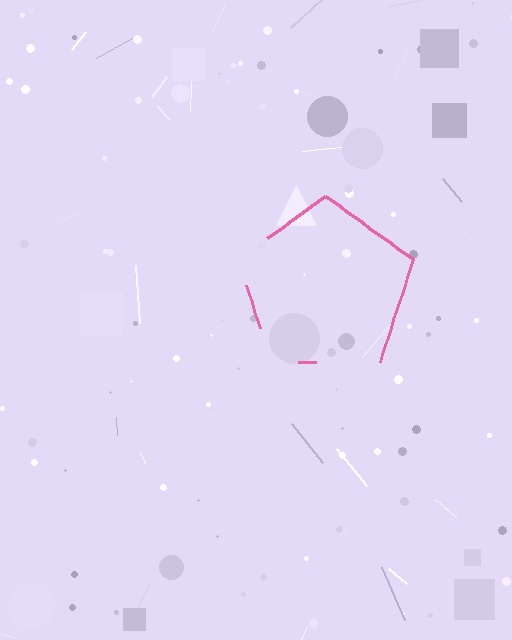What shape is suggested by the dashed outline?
The dashed outline suggests a pentagon.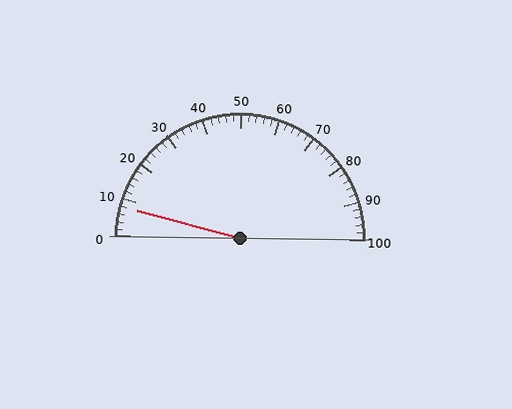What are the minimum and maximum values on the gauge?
The gauge ranges from 0 to 100.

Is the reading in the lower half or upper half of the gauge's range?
The reading is in the lower half of the range (0 to 100).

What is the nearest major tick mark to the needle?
The nearest major tick mark is 10.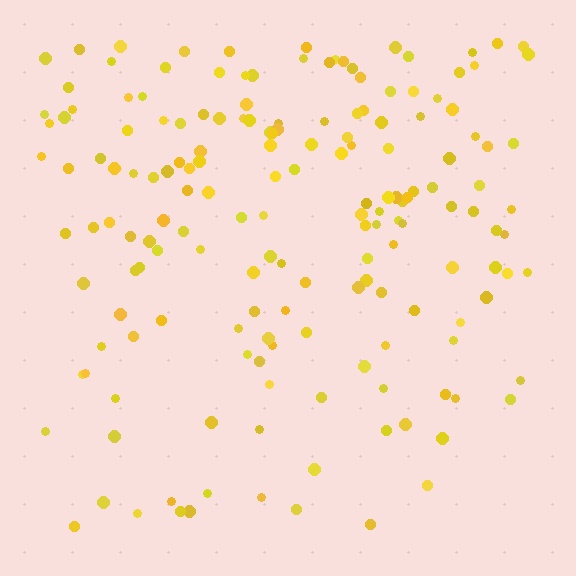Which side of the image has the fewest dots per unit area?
The bottom.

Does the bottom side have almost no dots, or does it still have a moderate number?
Still a moderate number, just noticeably fewer than the top.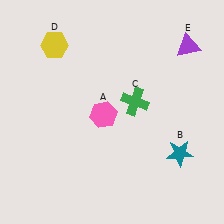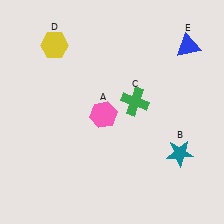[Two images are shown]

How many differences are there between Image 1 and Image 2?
There is 1 difference between the two images.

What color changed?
The triangle (E) changed from purple in Image 1 to blue in Image 2.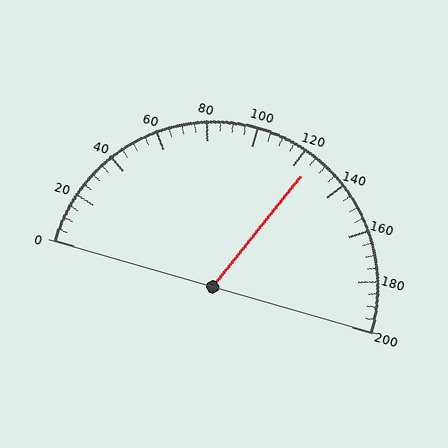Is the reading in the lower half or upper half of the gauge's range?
The reading is in the upper half of the range (0 to 200).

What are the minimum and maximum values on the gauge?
The gauge ranges from 0 to 200.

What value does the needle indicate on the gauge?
The needle indicates approximately 125.